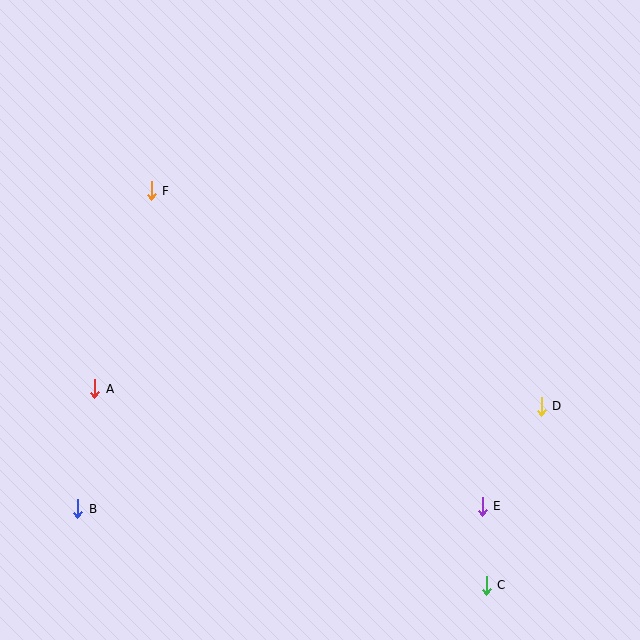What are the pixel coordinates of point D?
Point D is at (541, 406).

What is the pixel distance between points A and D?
The distance between A and D is 447 pixels.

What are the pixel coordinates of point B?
Point B is at (78, 509).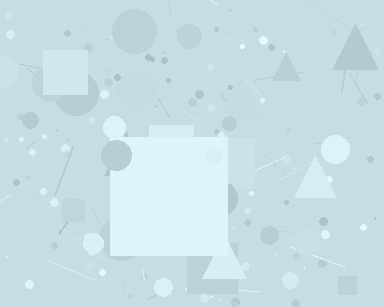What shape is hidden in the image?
A square is hidden in the image.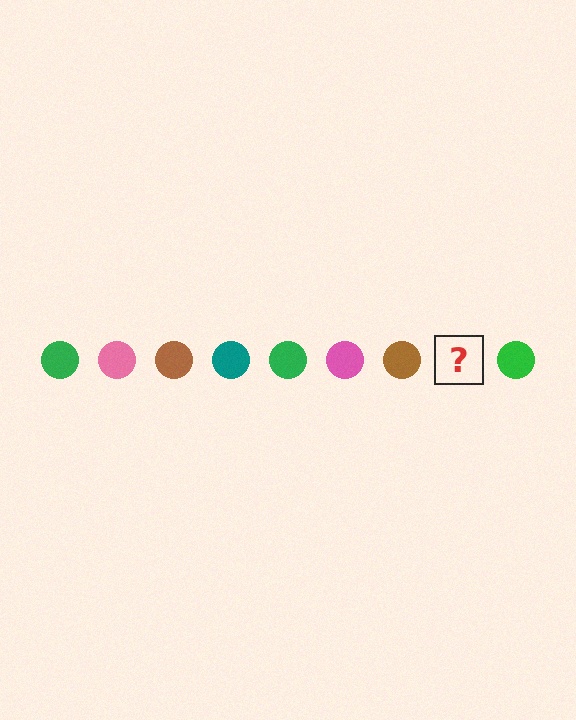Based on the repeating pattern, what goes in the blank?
The blank should be a teal circle.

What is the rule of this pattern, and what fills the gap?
The rule is that the pattern cycles through green, pink, brown, teal circles. The gap should be filled with a teal circle.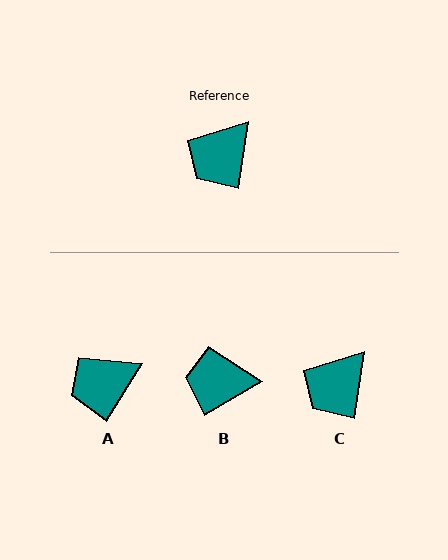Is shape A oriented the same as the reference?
No, it is off by about 23 degrees.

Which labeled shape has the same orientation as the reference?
C.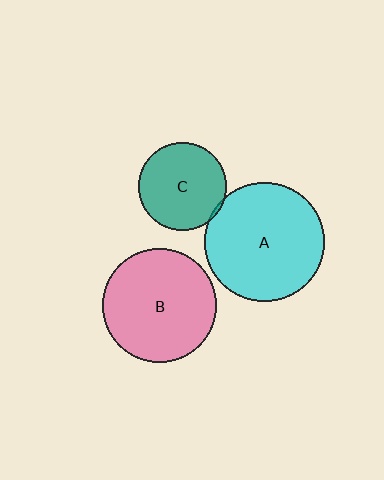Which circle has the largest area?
Circle A (cyan).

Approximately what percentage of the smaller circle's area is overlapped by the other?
Approximately 5%.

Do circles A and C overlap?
Yes.